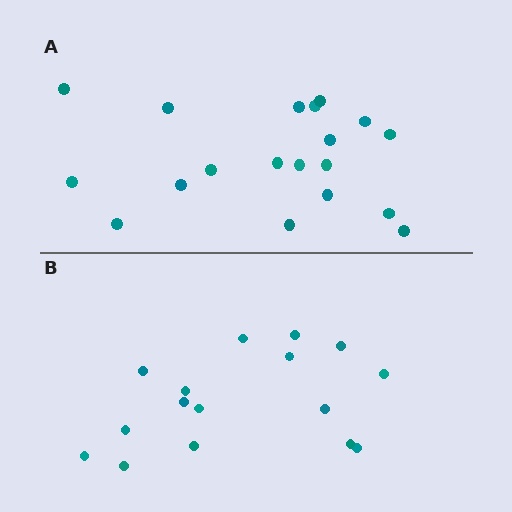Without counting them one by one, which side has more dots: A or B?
Region A (the top region) has more dots.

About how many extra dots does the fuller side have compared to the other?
Region A has just a few more — roughly 2 or 3 more dots than region B.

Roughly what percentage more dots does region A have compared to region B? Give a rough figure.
About 20% more.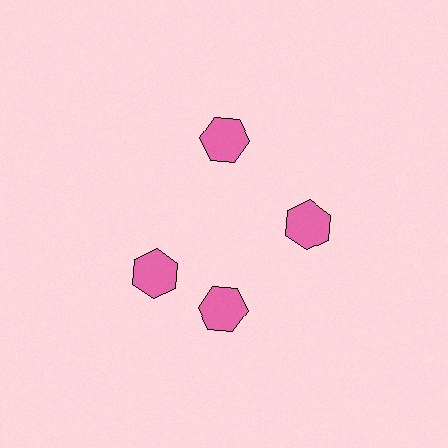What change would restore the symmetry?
The symmetry would be restored by rotating it back into even spacing with its neighbors so that all 4 hexagons sit at equal angles and equal distance from the center.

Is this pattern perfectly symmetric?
No. The 4 pink hexagons are arranged in a ring, but one element near the 9 o'clock position is rotated out of alignment along the ring, breaking the 4-fold rotational symmetry.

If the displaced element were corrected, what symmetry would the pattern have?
It would have 4-fold rotational symmetry — the pattern would map onto itself every 90 degrees.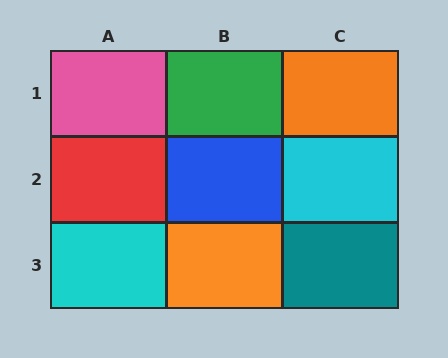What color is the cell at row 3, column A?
Cyan.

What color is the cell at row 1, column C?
Orange.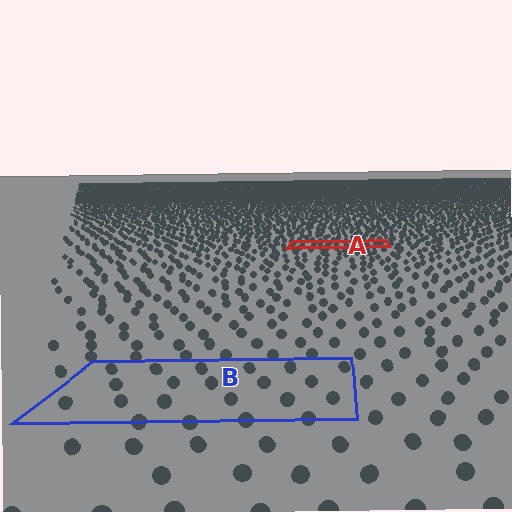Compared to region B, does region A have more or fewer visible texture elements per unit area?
Region A has more texture elements per unit area — they are packed more densely because it is farther away.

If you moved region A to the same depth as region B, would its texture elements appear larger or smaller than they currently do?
They would appear larger. At a closer depth, the same texture elements are projected at a bigger on-screen size.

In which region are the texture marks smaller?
The texture marks are smaller in region A, because it is farther away.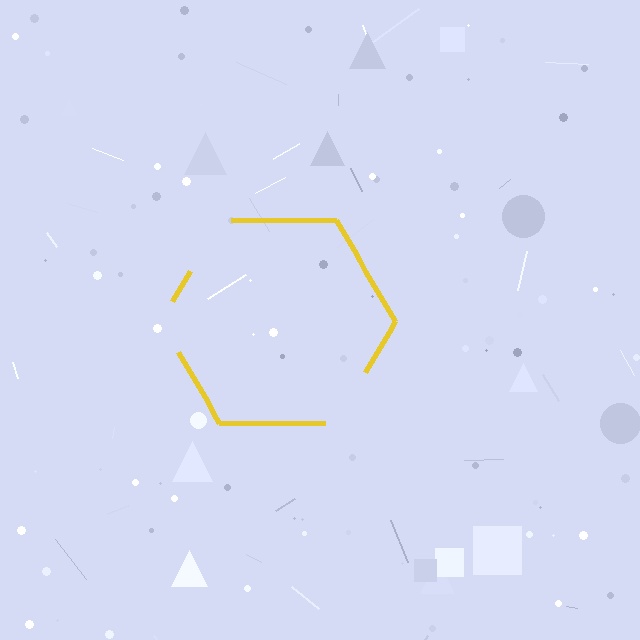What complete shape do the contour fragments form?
The contour fragments form a hexagon.